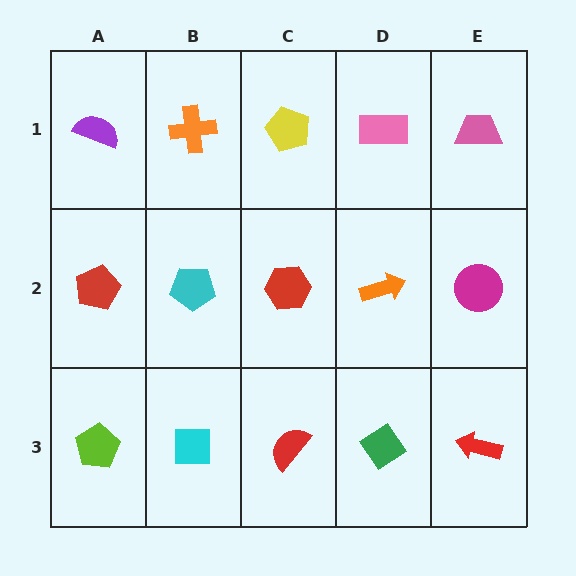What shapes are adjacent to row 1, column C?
A red hexagon (row 2, column C), an orange cross (row 1, column B), a pink rectangle (row 1, column D).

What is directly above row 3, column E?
A magenta circle.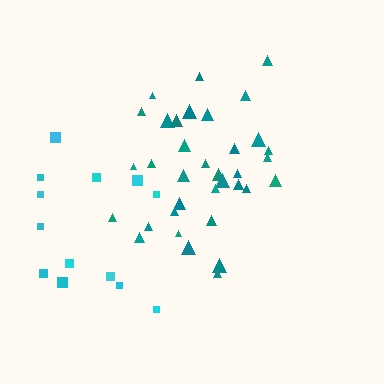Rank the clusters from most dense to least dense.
teal, cyan.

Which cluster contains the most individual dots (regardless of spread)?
Teal (35).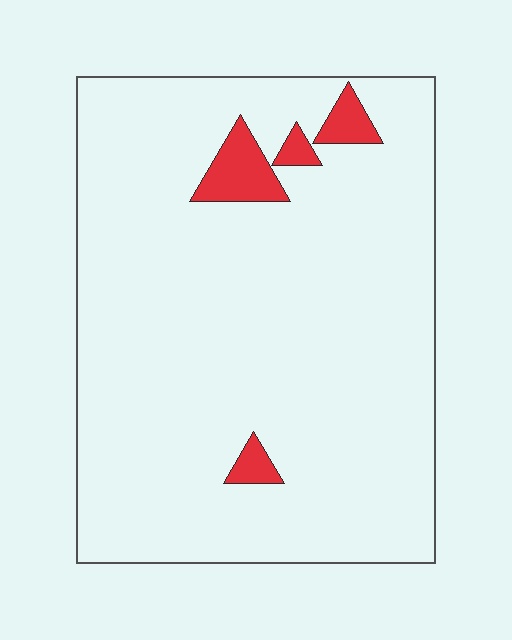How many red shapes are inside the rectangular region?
4.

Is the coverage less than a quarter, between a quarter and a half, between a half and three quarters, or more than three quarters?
Less than a quarter.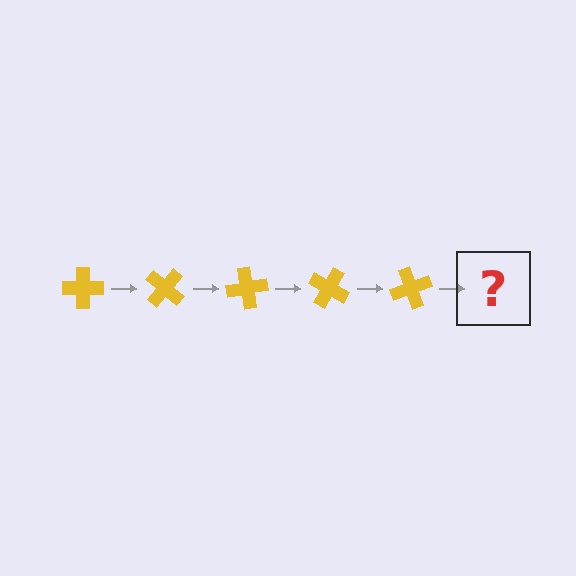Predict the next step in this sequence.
The next step is a yellow cross rotated 200 degrees.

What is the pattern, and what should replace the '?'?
The pattern is that the cross rotates 40 degrees each step. The '?' should be a yellow cross rotated 200 degrees.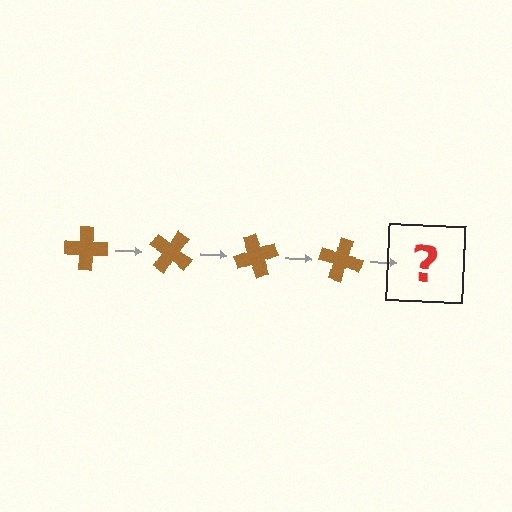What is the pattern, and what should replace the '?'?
The pattern is that the cross rotates 35 degrees each step. The '?' should be a brown cross rotated 140 degrees.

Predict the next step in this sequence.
The next step is a brown cross rotated 140 degrees.